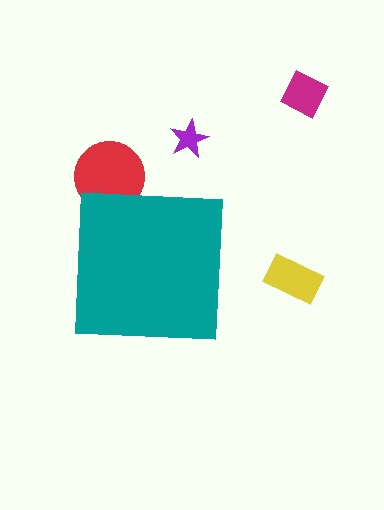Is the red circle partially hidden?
Yes, the red circle is partially hidden behind the teal square.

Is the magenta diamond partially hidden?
No, the magenta diamond is fully visible.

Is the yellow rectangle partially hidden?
No, the yellow rectangle is fully visible.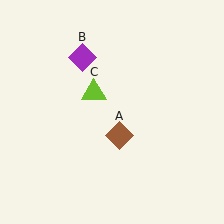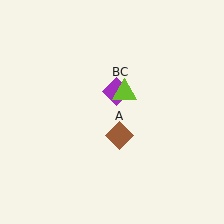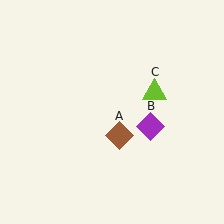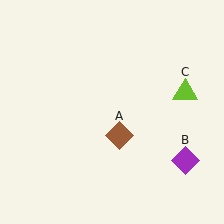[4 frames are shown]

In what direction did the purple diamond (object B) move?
The purple diamond (object B) moved down and to the right.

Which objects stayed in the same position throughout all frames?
Brown diamond (object A) remained stationary.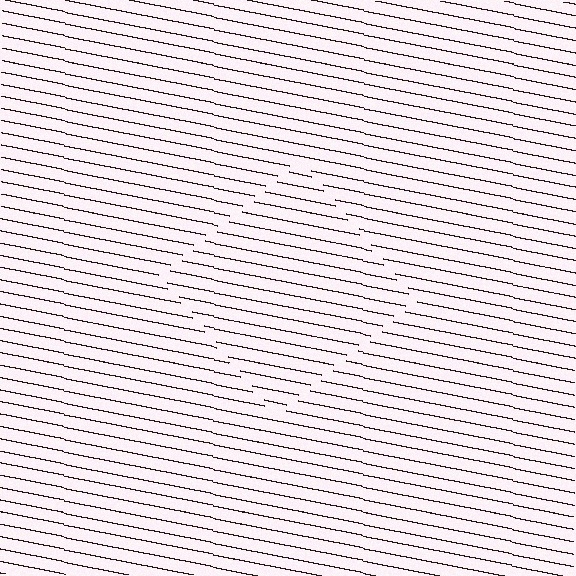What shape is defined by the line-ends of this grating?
An illusory square. The interior of the shape contains the same grating, shifted by half a period — the contour is defined by the phase discontinuity where line-ends from the inner and outer gratings abut.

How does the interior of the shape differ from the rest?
The interior of the shape contains the same grating, shifted by half a period — the contour is defined by the phase discontinuity where line-ends from the inner and outer gratings abut.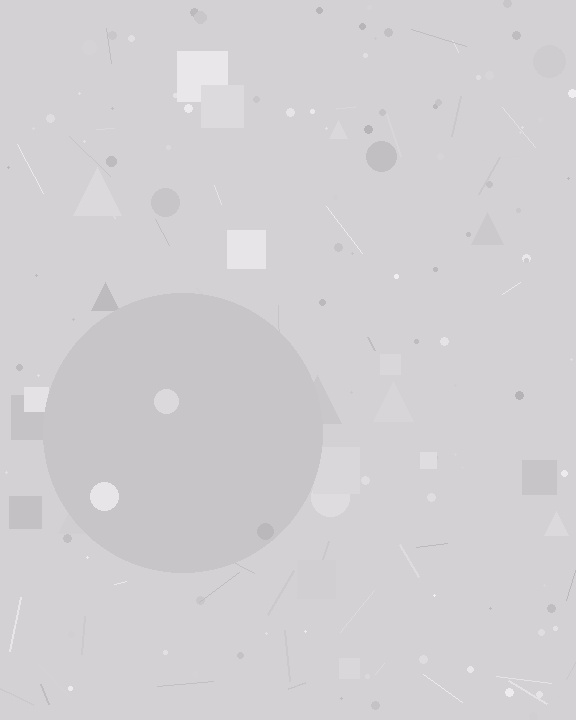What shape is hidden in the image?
A circle is hidden in the image.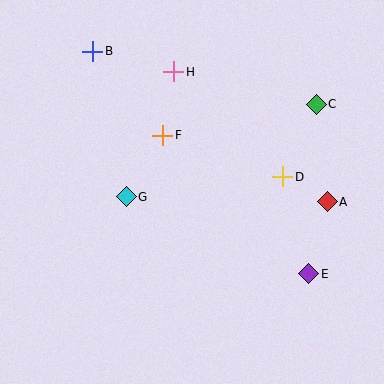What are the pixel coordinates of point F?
Point F is at (163, 135).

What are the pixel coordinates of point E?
Point E is at (309, 274).